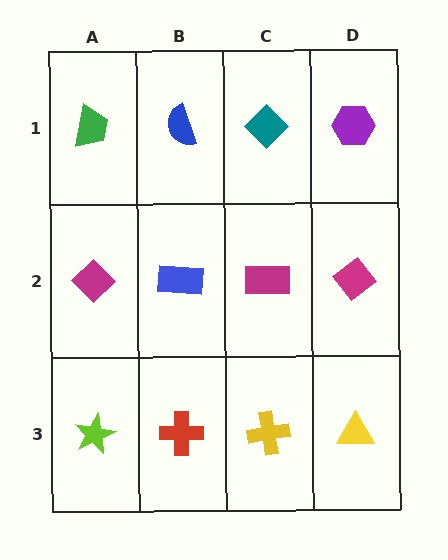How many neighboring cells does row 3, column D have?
2.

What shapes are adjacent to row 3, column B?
A blue rectangle (row 2, column B), a lime star (row 3, column A), a yellow cross (row 3, column C).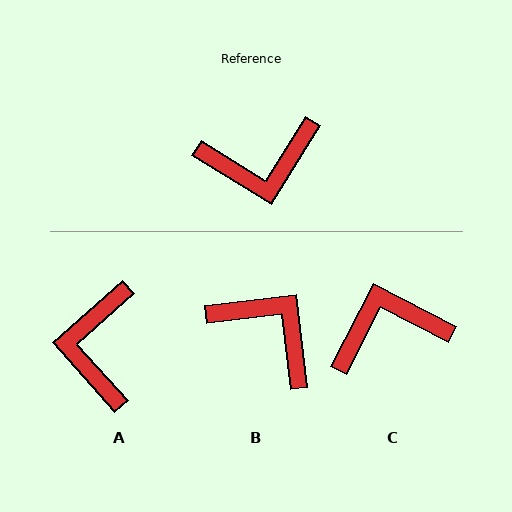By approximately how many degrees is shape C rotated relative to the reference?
Approximately 175 degrees clockwise.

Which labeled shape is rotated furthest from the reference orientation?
C, about 175 degrees away.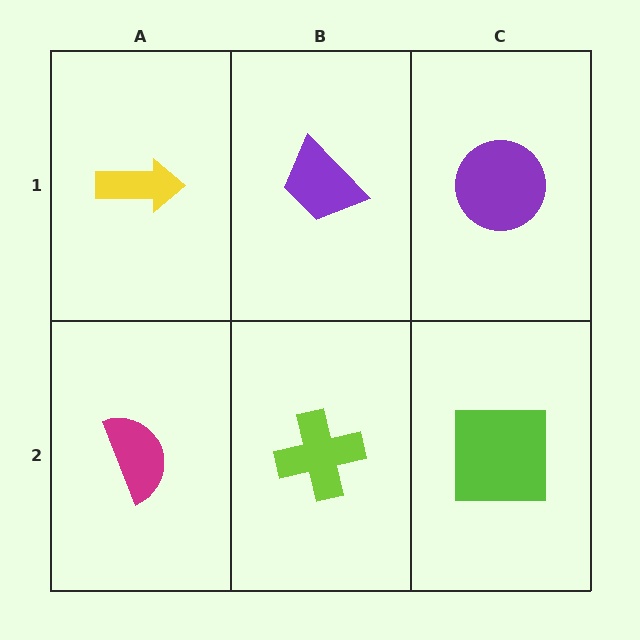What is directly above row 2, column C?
A purple circle.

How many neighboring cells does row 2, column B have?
3.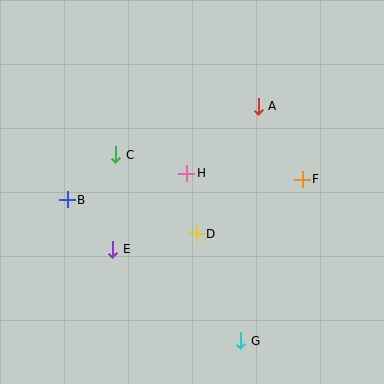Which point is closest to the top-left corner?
Point C is closest to the top-left corner.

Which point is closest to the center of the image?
Point H at (187, 173) is closest to the center.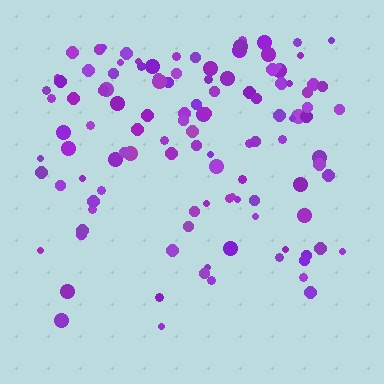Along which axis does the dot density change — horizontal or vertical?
Vertical.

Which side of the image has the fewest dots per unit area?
The bottom.